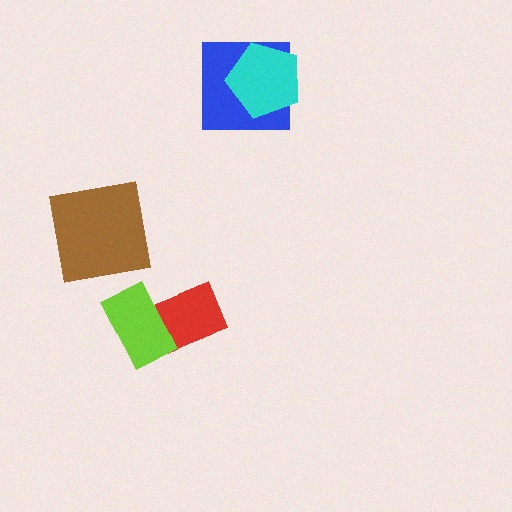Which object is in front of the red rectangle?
The lime rectangle is in front of the red rectangle.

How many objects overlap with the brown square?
0 objects overlap with the brown square.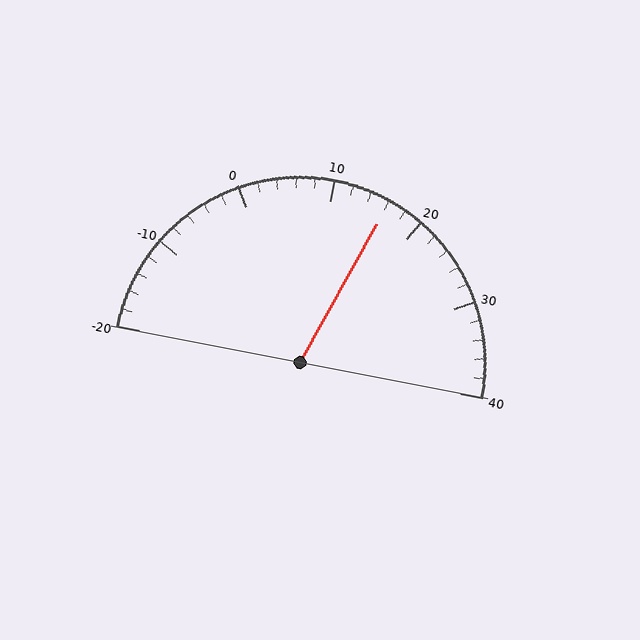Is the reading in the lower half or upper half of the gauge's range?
The reading is in the upper half of the range (-20 to 40).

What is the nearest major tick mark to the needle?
The nearest major tick mark is 20.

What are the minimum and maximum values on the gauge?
The gauge ranges from -20 to 40.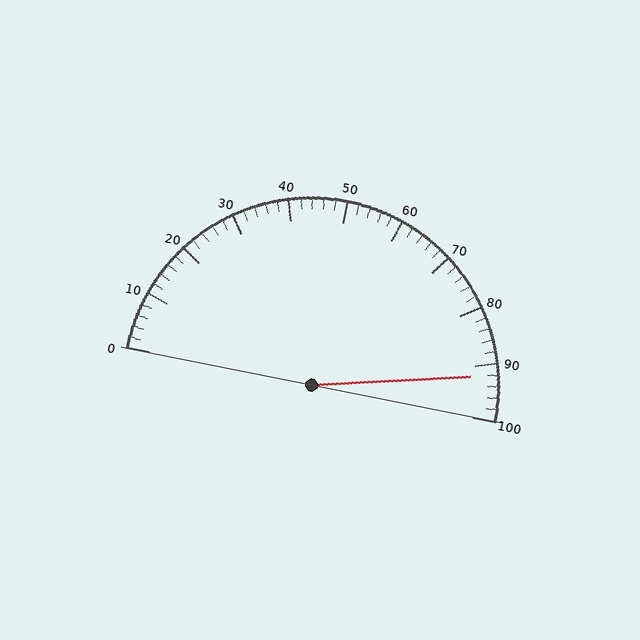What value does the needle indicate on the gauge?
The needle indicates approximately 92.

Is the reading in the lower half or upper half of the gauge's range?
The reading is in the upper half of the range (0 to 100).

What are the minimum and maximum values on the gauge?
The gauge ranges from 0 to 100.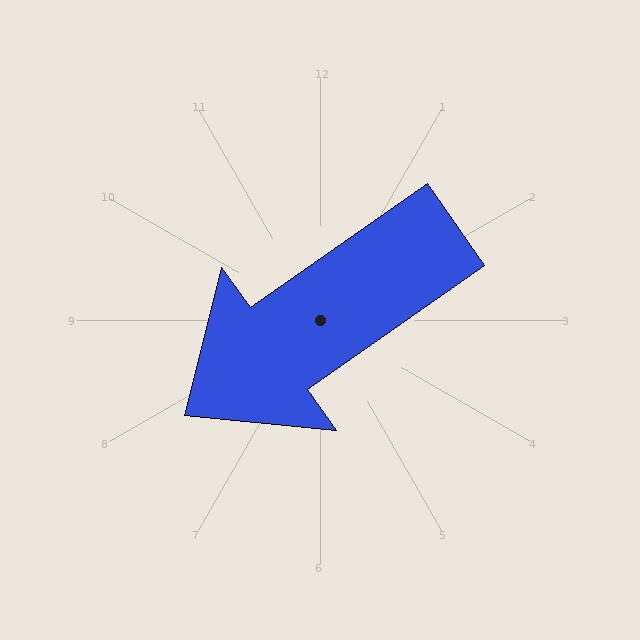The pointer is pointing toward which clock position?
Roughly 8 o'clock.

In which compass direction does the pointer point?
Southwest.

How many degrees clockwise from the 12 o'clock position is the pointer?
Approximately 235 degrees.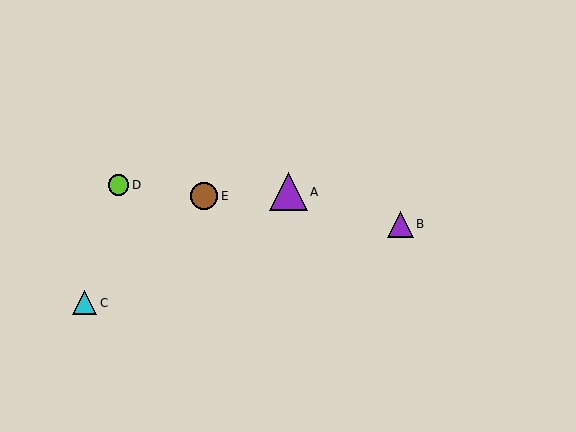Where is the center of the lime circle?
The center of the lime circle is at (119, 185).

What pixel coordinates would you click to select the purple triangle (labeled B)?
Click at (400, 224) to select the purple triangle B.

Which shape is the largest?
The purple triangle (labeled A) is the largest.